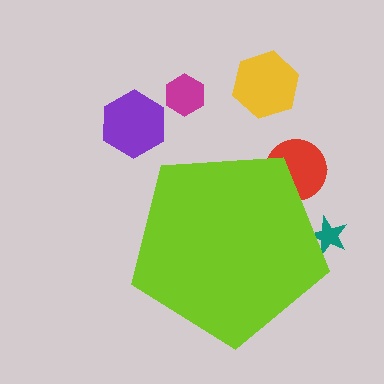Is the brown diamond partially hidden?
Yes, the brown diamond is partially hidden behind the lime pentagon.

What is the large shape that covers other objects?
A lime pentagon.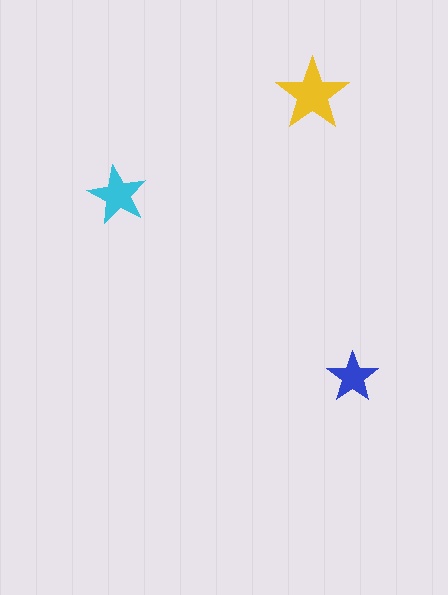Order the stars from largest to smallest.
the yellow one, the cyan one, the blue one.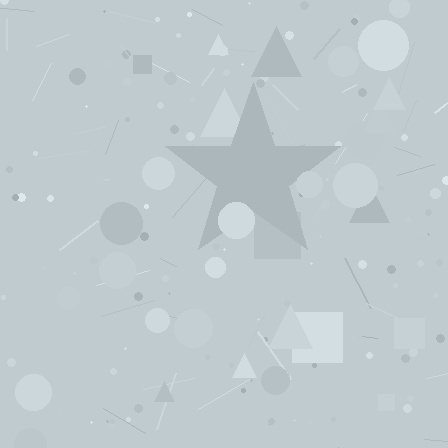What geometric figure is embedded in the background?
A star is embedded in the background.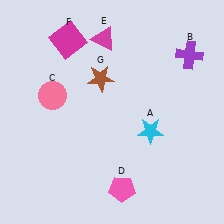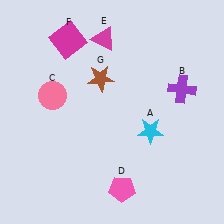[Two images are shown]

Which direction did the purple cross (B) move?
The purple cross (B) moved down.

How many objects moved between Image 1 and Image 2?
1 object moved between the two images.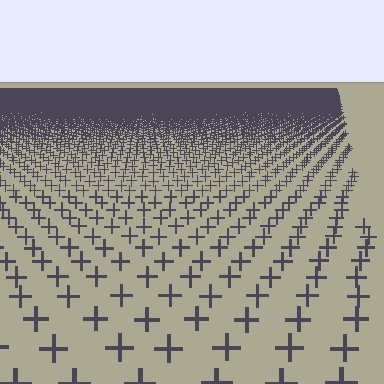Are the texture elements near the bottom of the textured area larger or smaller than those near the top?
Larger. Near the bottom, elements are closer to the viewer and appear at a bigger on-screen size.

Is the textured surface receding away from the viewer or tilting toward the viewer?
The surface is receding away from the viewer. Texture elements get smaller and denser toward the top.